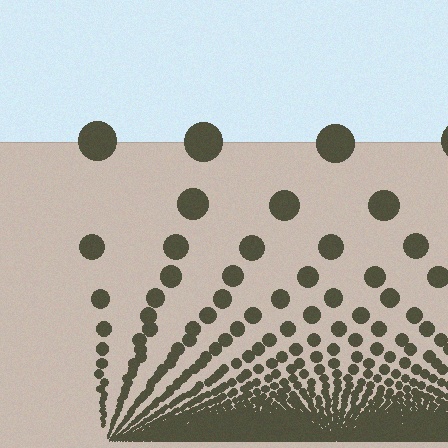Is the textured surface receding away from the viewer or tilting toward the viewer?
The surface appears to tilt toward the viewer. Texture elements get larger and sparser toward the top.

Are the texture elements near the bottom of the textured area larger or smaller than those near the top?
Smaller. The gradient is inverted — elements near the bottom are smaller and denser.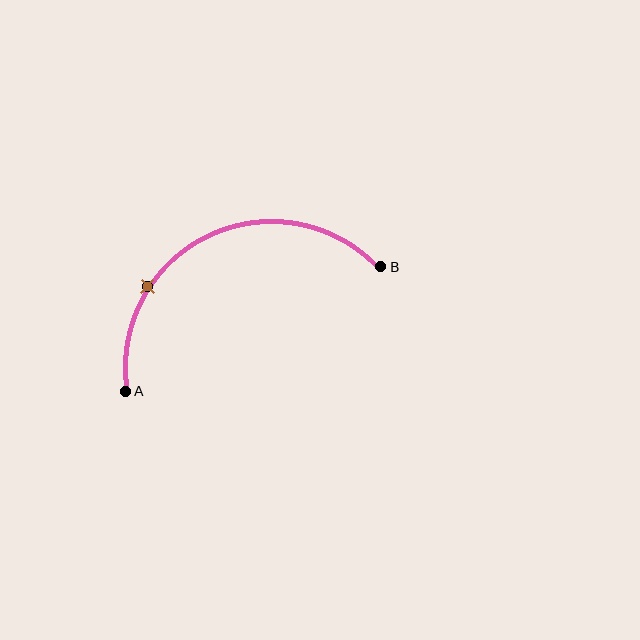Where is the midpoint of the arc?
The arc midpoint is the point on the curve farthest from the straight line joining A and B. It sits above that line.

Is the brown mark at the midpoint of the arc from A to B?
No. The brown mark lies on the arc but is closer to endpoint A. The arc midpoint would be at the point on the curve equidistant along the arc from both A and B.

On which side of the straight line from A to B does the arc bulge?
The arc bulges above the straight line connecting A and B.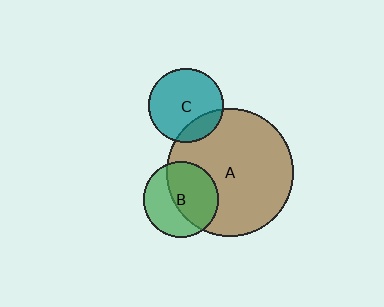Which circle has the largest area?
Circle A (brown).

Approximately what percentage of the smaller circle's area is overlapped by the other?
Approximately 20%.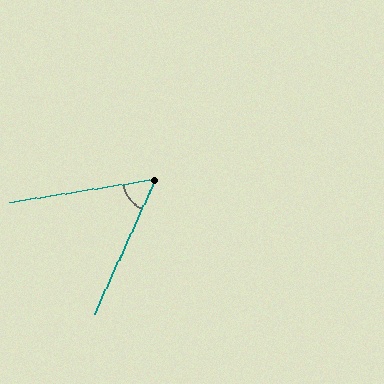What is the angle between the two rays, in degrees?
Approximately 57 degrees.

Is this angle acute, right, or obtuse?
It is acute.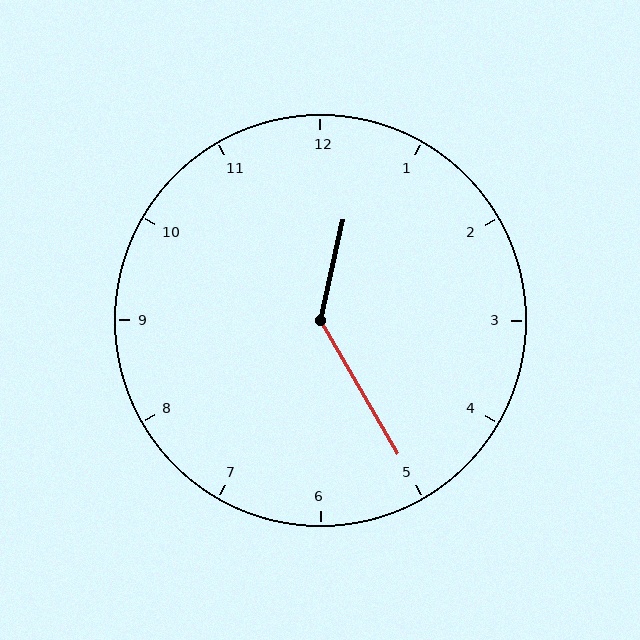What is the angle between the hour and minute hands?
Approximately 138 degrees.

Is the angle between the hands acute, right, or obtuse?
It is obtuse.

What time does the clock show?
12:25.